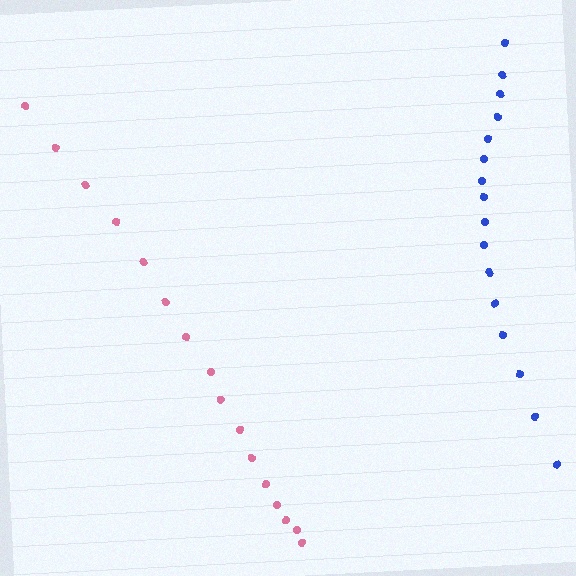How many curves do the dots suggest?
There are 2 distinct paths.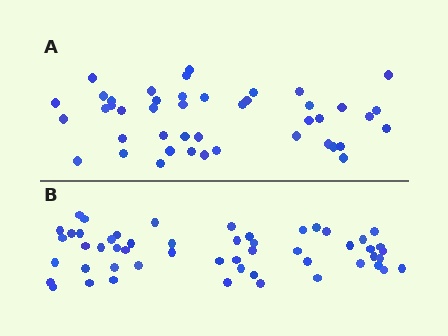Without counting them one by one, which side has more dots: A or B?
Region B (the bottom region) has more dots.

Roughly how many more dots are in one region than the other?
Region B has roughly 8 or so more dots than region A.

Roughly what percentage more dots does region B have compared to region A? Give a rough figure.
About 20% more.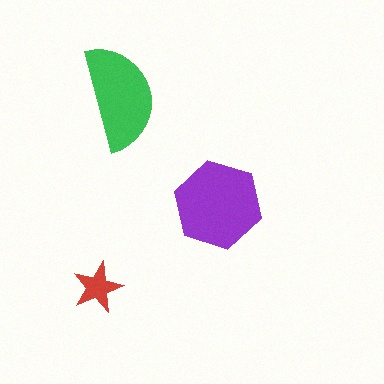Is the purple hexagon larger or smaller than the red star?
Larger.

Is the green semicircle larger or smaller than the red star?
Larger.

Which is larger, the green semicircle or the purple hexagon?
The purple hexagon.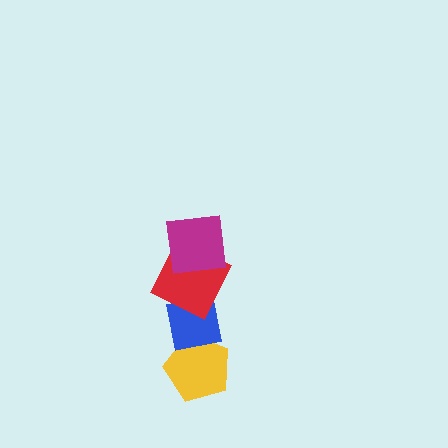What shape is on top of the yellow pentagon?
The blue square is on top of the yellow pentagon.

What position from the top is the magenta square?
The magenta square is 1st from the top.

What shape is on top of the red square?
The magenta square is on top of the red square.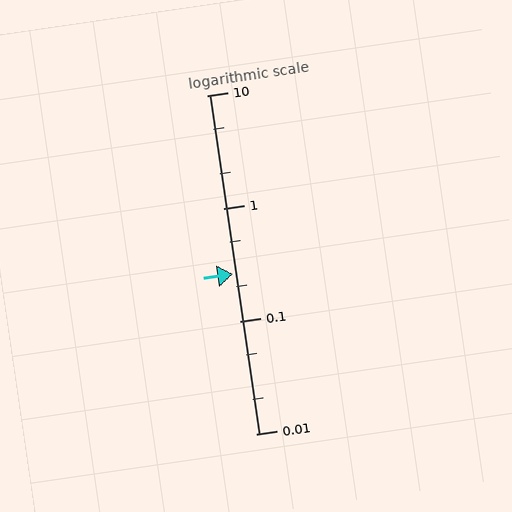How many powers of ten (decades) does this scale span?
The scale spans 3 decades, from 0.01 to 10.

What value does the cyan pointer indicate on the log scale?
The pointer indicates approximately 0.26.